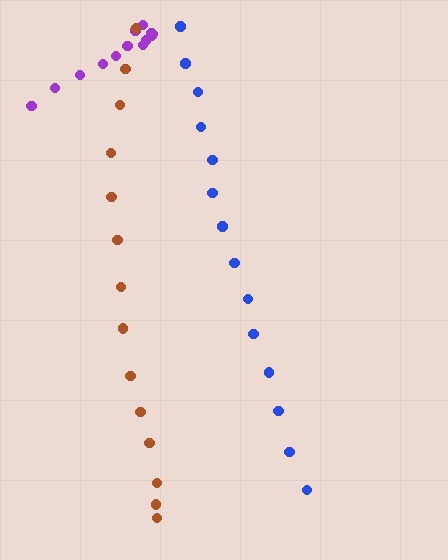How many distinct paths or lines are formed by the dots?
There are 3 distinct paths.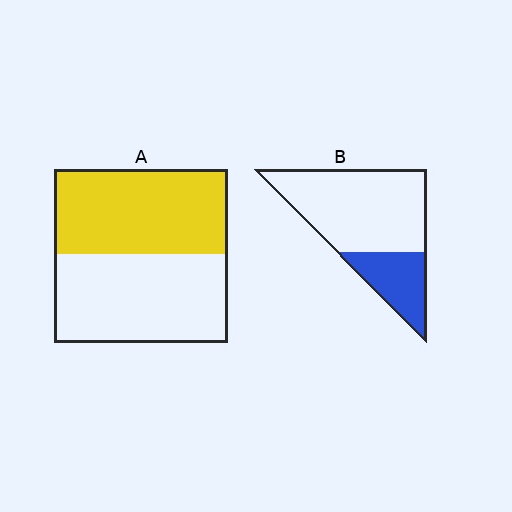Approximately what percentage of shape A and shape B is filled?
A is approximately 50% and B is approximately 30%.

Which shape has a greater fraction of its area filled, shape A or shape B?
Shape A.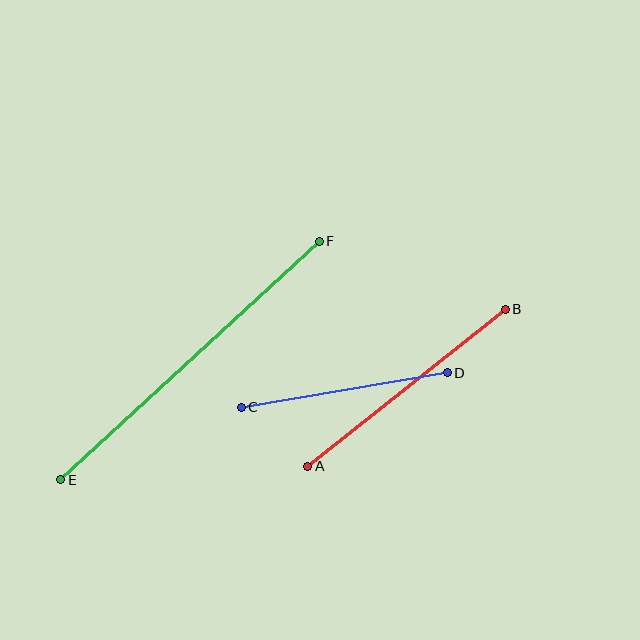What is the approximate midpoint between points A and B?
The midpoint is at approximately (406, 388) pixels.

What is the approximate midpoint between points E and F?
The midpoint is at approximately (190, 361) pixels.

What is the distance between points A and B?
The distance is approximately 252 pixels.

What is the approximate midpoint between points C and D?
The midpoint is at approximately (344, 390) pixels.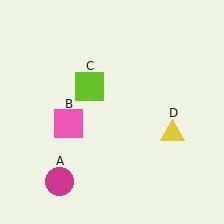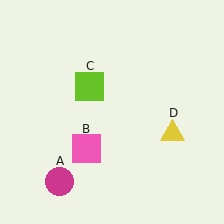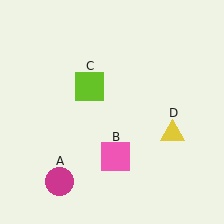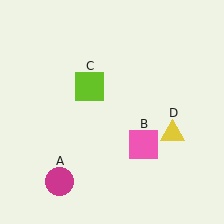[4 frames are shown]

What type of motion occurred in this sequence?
The pink square (object B) rotated counterclockwise around the center of the scene.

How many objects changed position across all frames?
1 object changed position: pink square (object B).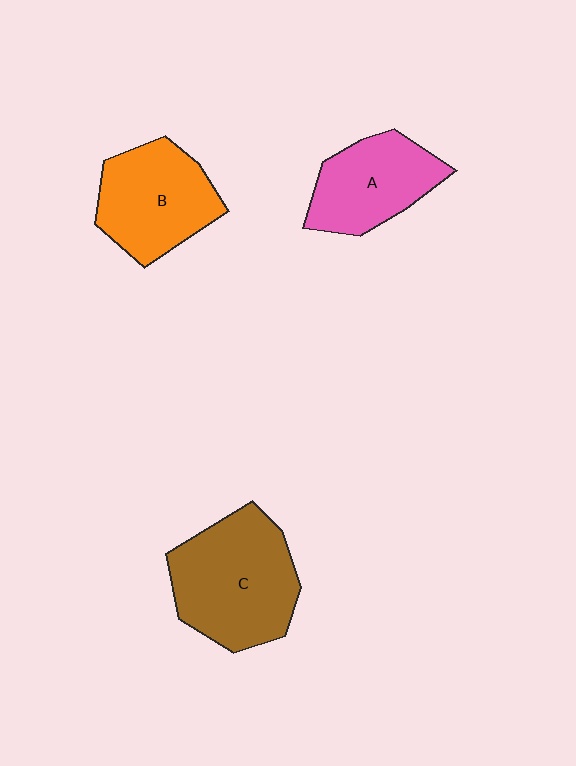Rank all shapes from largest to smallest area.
From largest to smallest: C (brown), B (orange), A (pink).